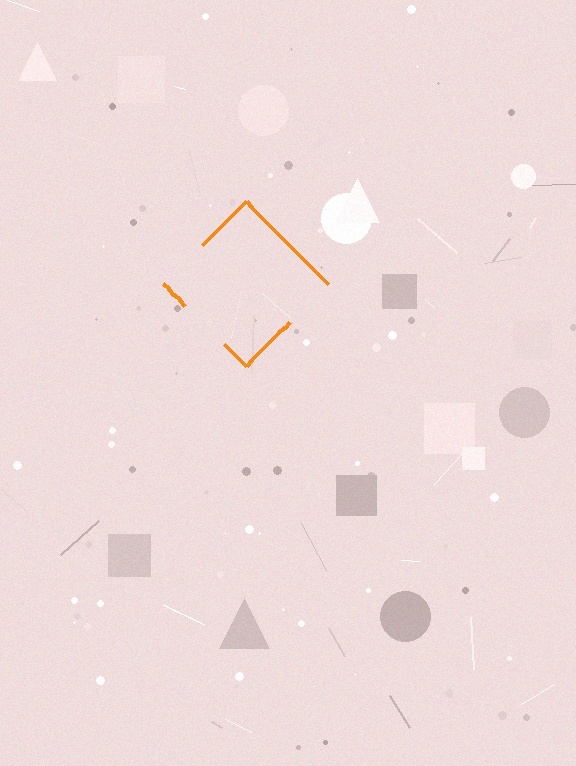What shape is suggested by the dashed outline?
The dashed outline suggests a diamond.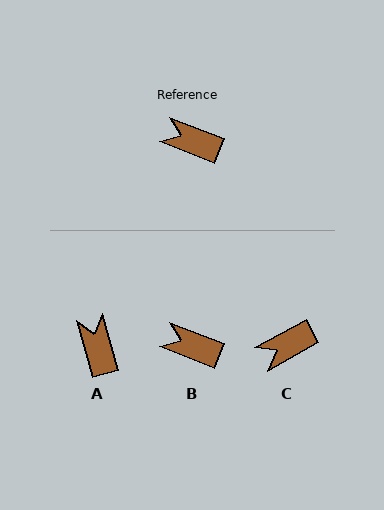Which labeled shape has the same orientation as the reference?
B.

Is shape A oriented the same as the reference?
No, it is off by about 53 degrees.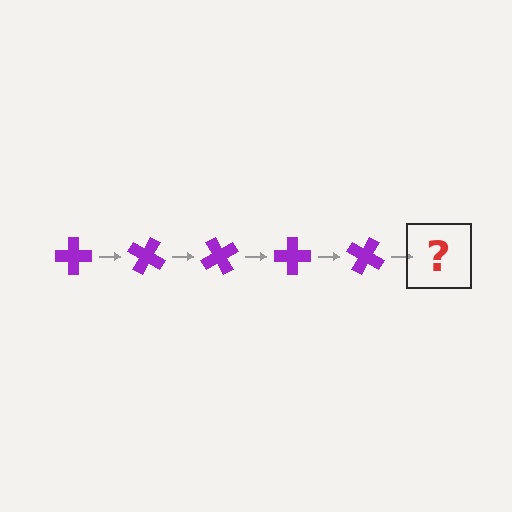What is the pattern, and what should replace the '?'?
The pattern is that the cross rotates 30 degrees each step. The '?' should be a purple cross rotated 150 degrees.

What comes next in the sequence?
The next element should be a purple cross rotated 150 degrees.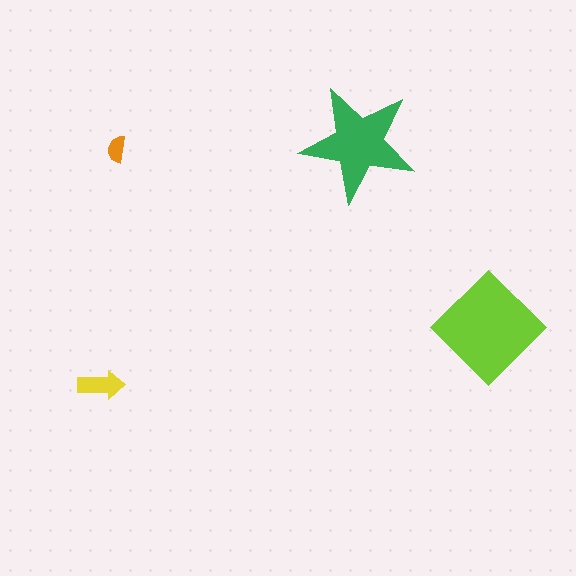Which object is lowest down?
The yellow arrow is bottommost.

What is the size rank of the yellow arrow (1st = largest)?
3rd.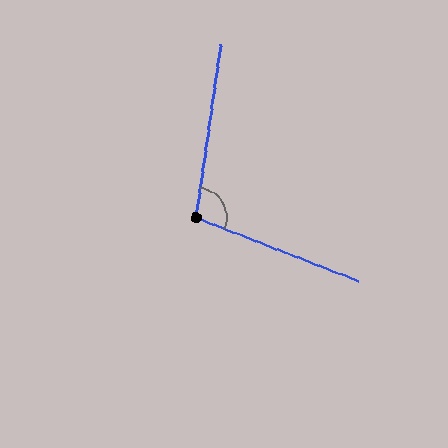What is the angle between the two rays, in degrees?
Approximately 103 degrees.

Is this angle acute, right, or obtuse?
It is obtuse.